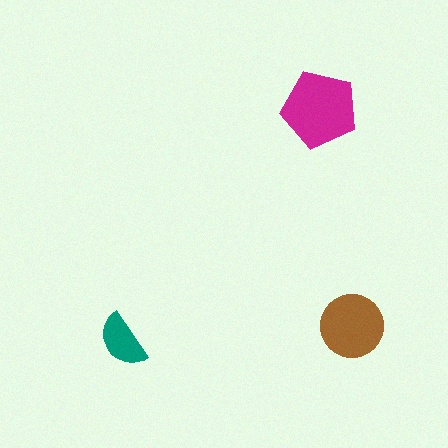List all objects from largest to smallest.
The magenta pentagon, the brown circle, the teal semicircle.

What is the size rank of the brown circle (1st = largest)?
2nd.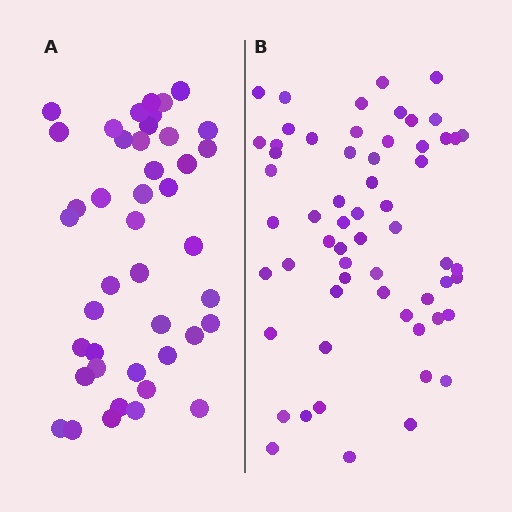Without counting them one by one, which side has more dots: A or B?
Region B (the right region) has more dots.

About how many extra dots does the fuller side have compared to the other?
Region B has approximately 15 more dots than region A.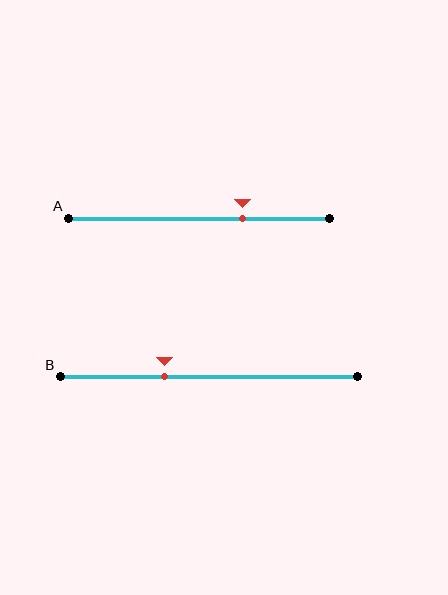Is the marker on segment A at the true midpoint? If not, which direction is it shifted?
No, the marker on segment A is shifted to the right by about 17% of the segment length.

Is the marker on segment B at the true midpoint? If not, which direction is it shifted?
No, the marker on segment B is shifted to the left by about 15% of the segment length.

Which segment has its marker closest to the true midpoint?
Segment B has its marker closest to the true midpoint.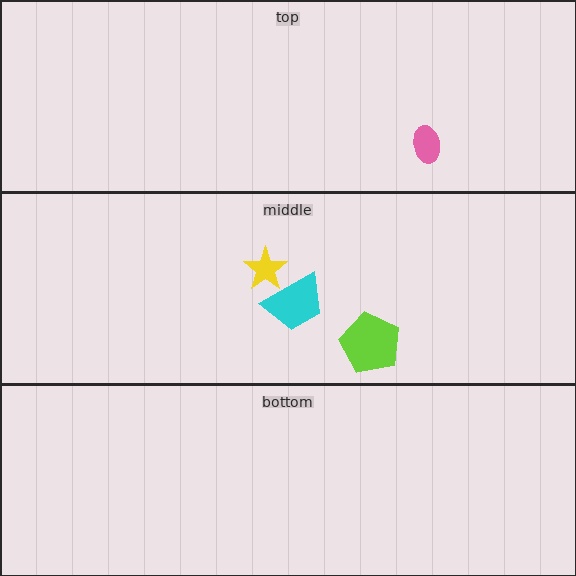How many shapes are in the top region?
1.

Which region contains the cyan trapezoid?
The middle region.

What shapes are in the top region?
The pink ellipse.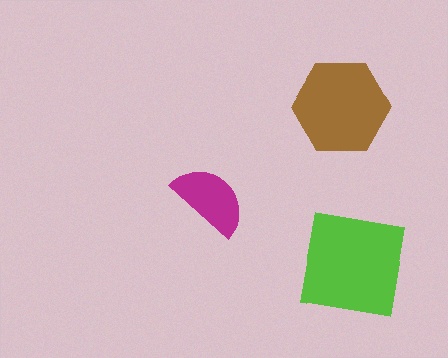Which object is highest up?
The brown hexagon is topmost.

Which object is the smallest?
The magenta semicircle.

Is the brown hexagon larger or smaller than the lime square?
Smaller.